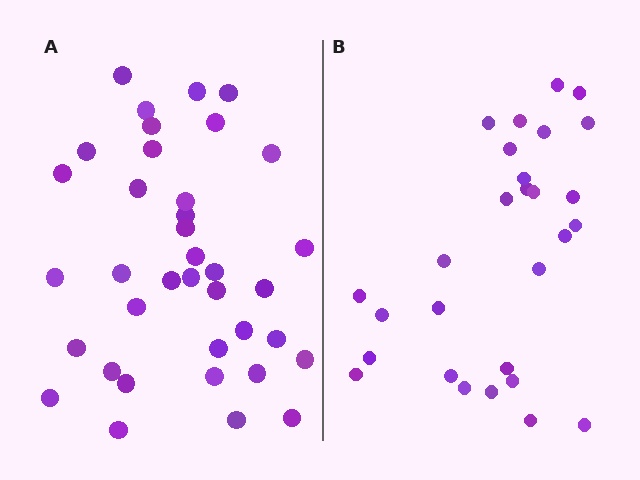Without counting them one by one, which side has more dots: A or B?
Region A (the left region) has more dots.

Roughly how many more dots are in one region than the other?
Region A has roughly 8 or so more dots than region B.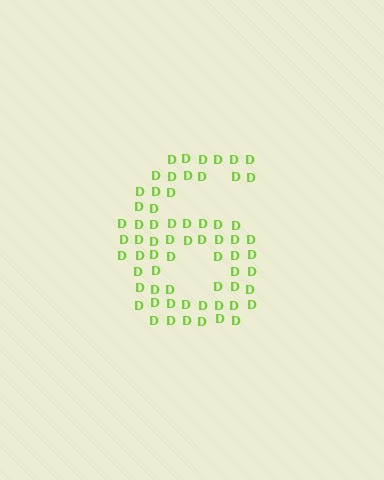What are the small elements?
The small elements are letter D's.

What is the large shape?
The large shape is the digit 6.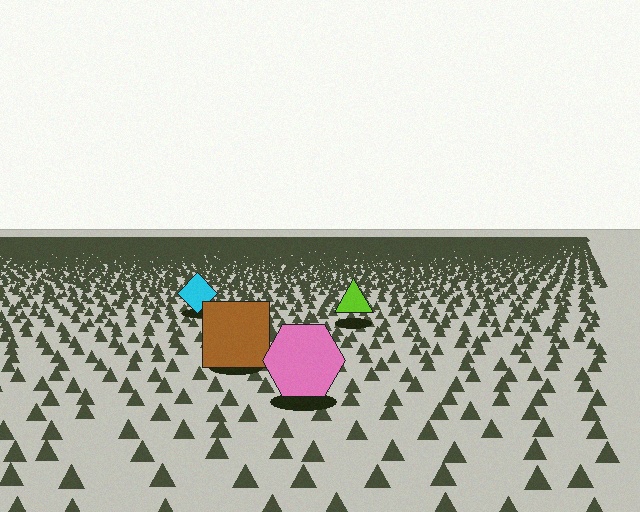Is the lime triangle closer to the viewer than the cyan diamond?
Yes. The lime triangle is closer — you can tell from the texture gradient: the ground texture is coarser near it.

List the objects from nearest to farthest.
From nearest to farthest: the pink hexagon, the brown square, the lime triangle, the cyan diamond.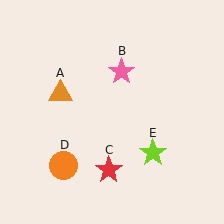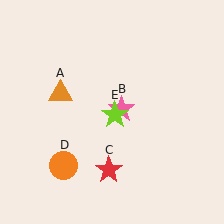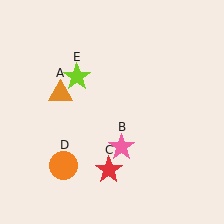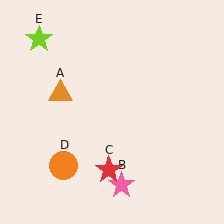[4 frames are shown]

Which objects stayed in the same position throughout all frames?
Orange triangle (object A) and red star (object C) and orange circle (object D) remained stationary.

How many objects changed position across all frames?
2 objects changed position: pink star (object B), lime star (object E).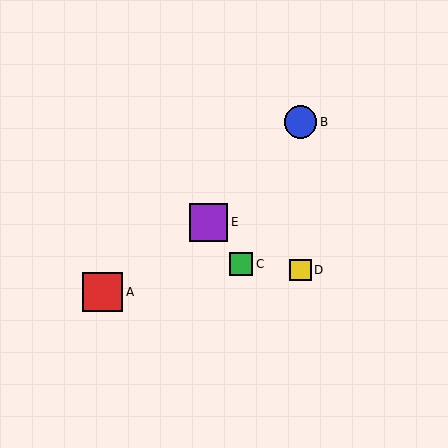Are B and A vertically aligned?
No, B is at x≈301 and A is at x≈103.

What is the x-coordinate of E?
Object E is at x≈209.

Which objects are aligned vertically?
Objects B, D are aligned vertically.